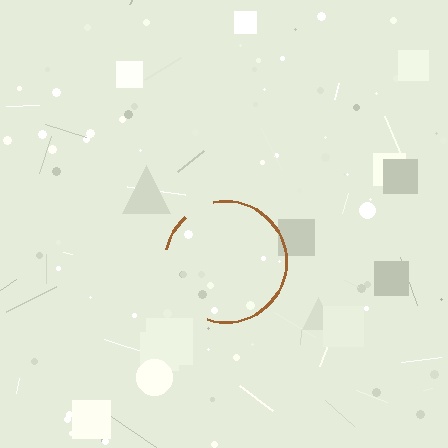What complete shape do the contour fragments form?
The contour fragments form a circle.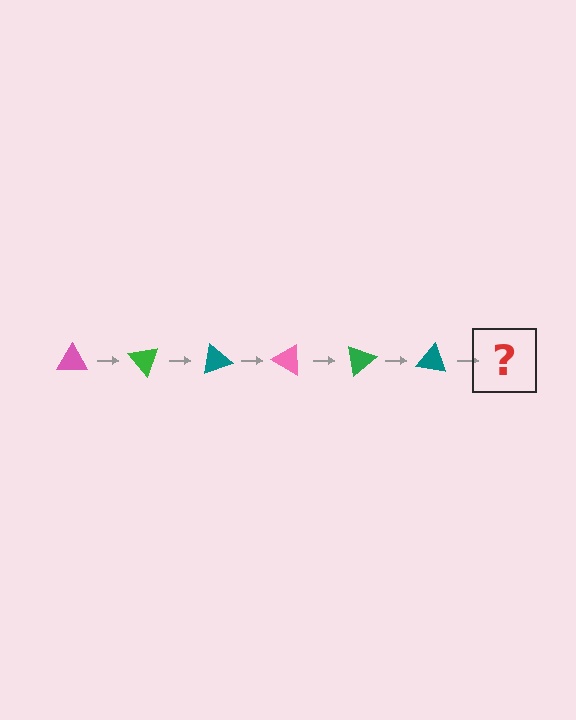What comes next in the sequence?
The next element should be a pink triangle, rotated 300 degrees from the start.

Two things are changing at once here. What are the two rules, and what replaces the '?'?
The two rules are that it rotates 50 degrees each step and the color cycles through pink, green, and teal. The '?' should be a pink triangle, rotated 300 degrees from the start.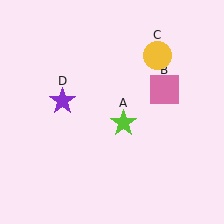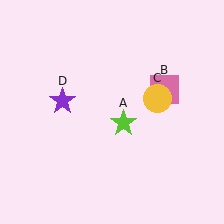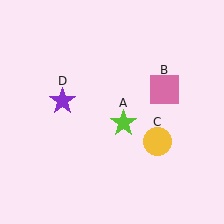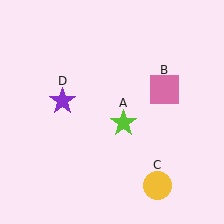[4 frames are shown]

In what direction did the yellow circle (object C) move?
The yellow circle (object C) moved down.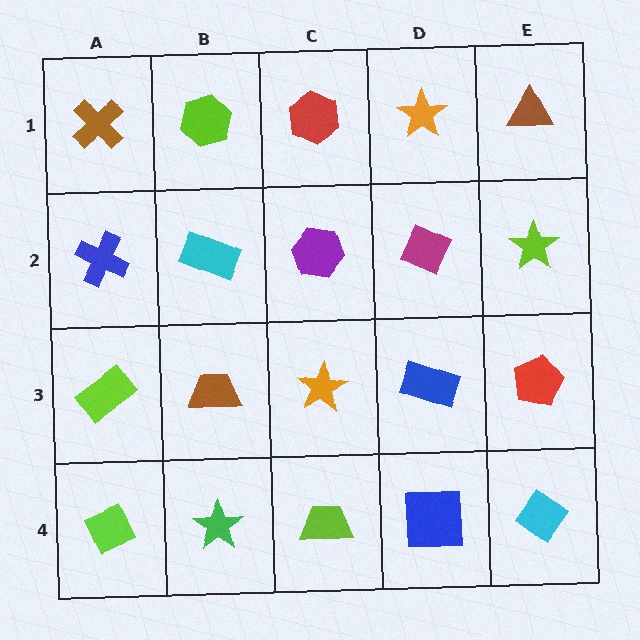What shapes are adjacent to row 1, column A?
A blue cross (row 2, column A), a lime hexagon (row 1, column B).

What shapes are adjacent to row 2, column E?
A brown triangle (row 1, column E), a red pentagon (row 3, column E), a magenta diamond (row 2, column D).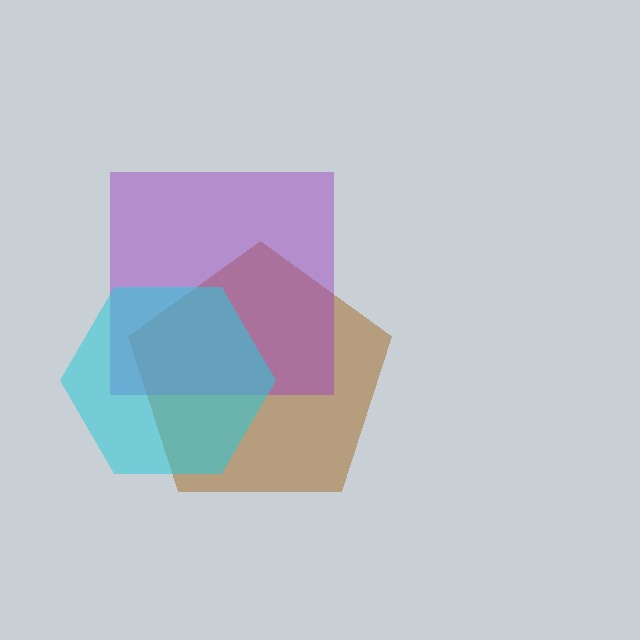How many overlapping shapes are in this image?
There are 3 overlapping shapes in the image.